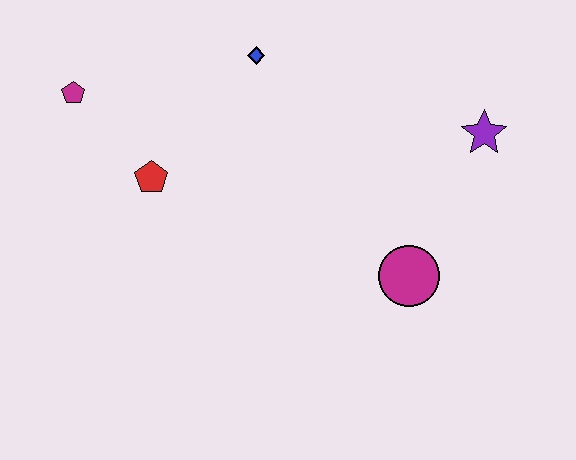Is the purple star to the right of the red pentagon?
Yes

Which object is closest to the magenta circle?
The purple star is closest to the magenta circle.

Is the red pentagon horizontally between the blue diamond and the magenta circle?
No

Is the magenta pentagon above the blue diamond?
No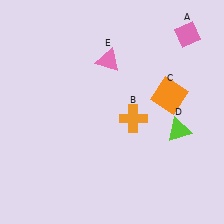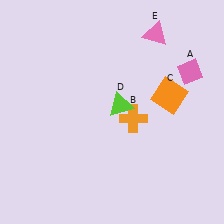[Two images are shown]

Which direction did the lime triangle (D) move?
The lime triangle (D) moved left.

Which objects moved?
The objects that moved are: the pink diamond (A), the lime triangle (D), the pink triangle (E).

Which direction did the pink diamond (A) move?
The pink diamond (A) moved down.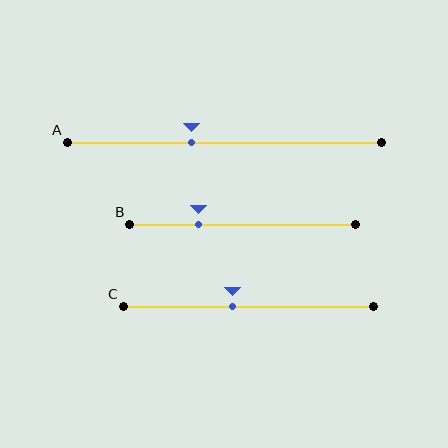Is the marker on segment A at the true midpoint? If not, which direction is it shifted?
No, the marker on segment A is shifted to the left by about 10% of the segment length.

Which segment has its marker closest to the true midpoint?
Segment C has its marker closest to the true midpoint.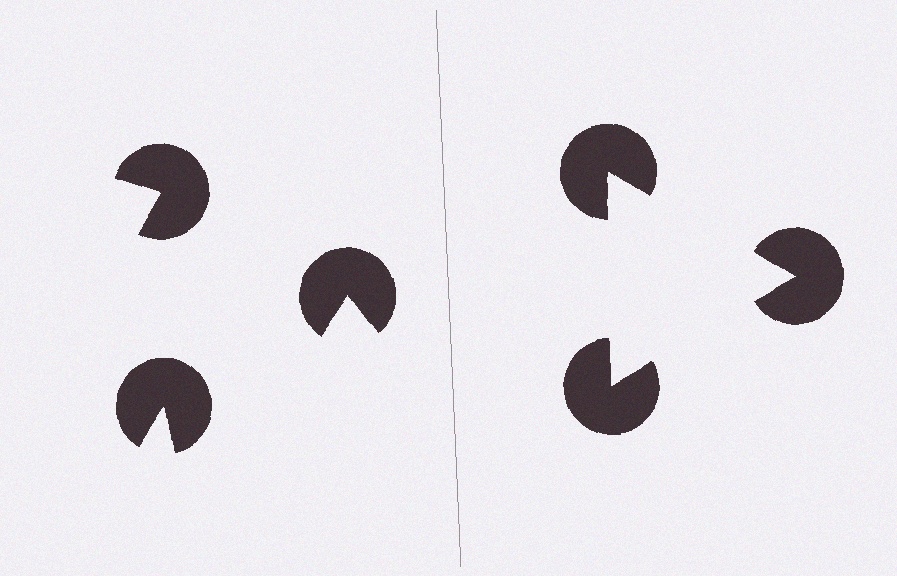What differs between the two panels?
The pac-man discs are positioned identically on both sides; only the wedge orientations differ. On the right they align to a triangle; on the left they are misaligned.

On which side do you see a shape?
An illusory triangle appears on the right side. On the left side the wedge cuts are rotated, so no coherent shape forms.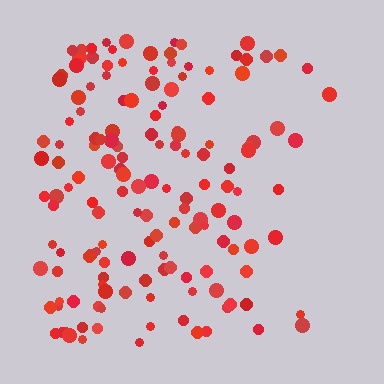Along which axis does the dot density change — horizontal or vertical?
Horizontal.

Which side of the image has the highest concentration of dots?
The left.